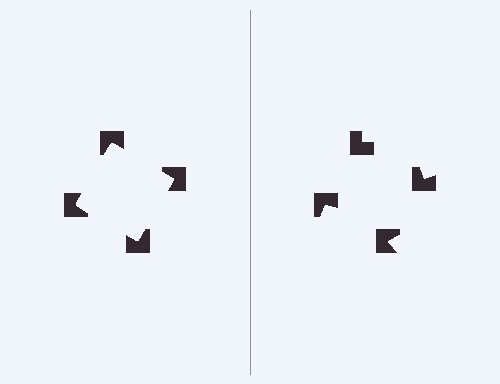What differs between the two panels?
The notched squares are positioned identically on both sides; only the wedge orientations differ. On the left they align to a square; on the right they are misaligned.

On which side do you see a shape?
An illusory square appears on the left side. On the right side the wedge cuts are rotated, so no coherent shape forms.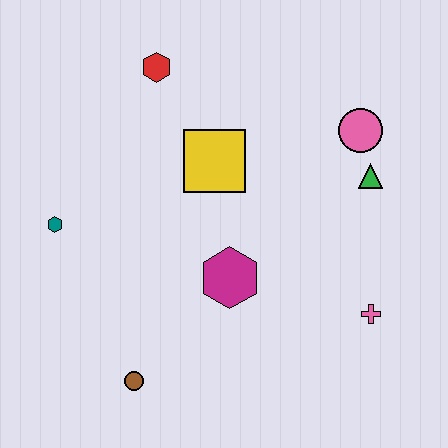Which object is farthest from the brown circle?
The pink circle is farthest from the brown circle.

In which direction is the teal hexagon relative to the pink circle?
The teal hexagon is to the left of the pink circle.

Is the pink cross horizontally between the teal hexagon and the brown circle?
No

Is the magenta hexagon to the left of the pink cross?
Yes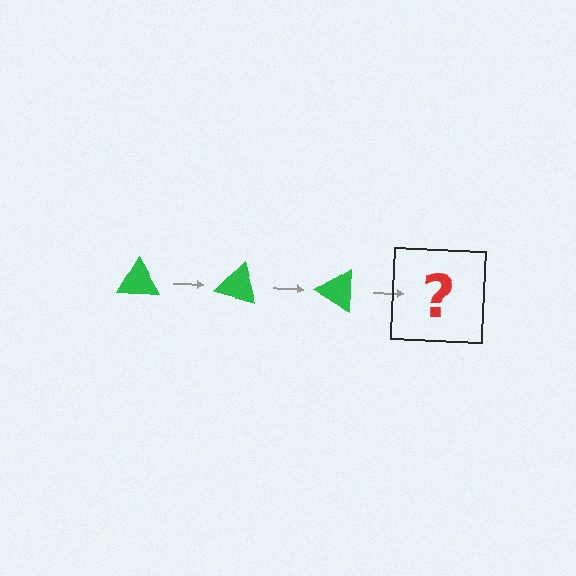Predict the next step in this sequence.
The next step is a green triangle rotated 45 degrees.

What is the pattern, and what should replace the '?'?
The pattern is that the triangle rotates 15 degrees each step. The '?' should be a green triangle rotated 45 degrees.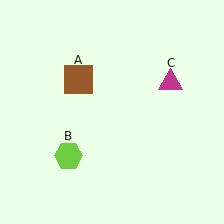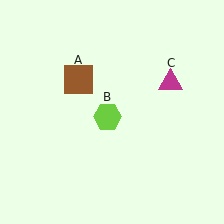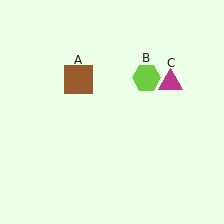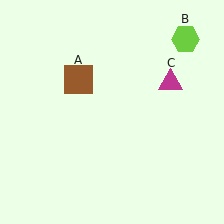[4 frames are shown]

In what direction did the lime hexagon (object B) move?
The lime hexagon (object B) moved up and to the right.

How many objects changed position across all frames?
1 object changed position: lime hexagon (object B).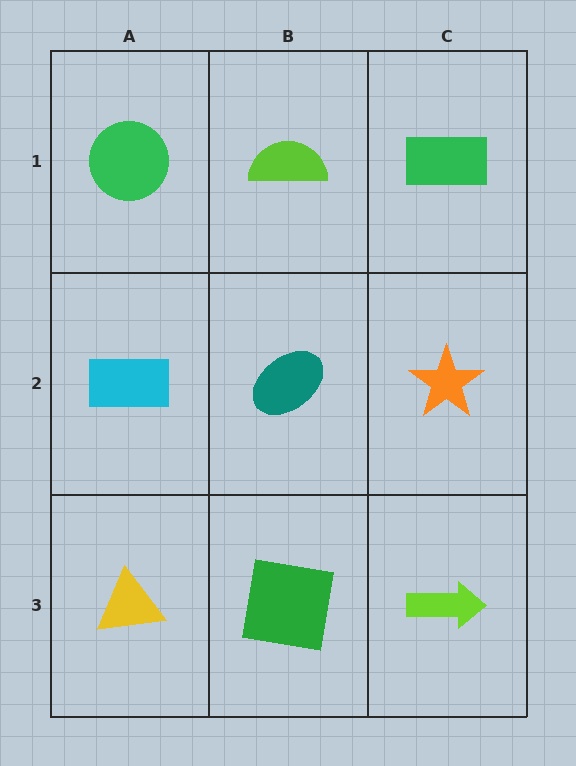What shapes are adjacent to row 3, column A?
A cyan rectangle (row 2, column A), a green square (row 3, column B).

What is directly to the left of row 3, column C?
A green square.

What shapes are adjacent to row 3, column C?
An orange star (row 2, column C), a green square (row 3, column B).